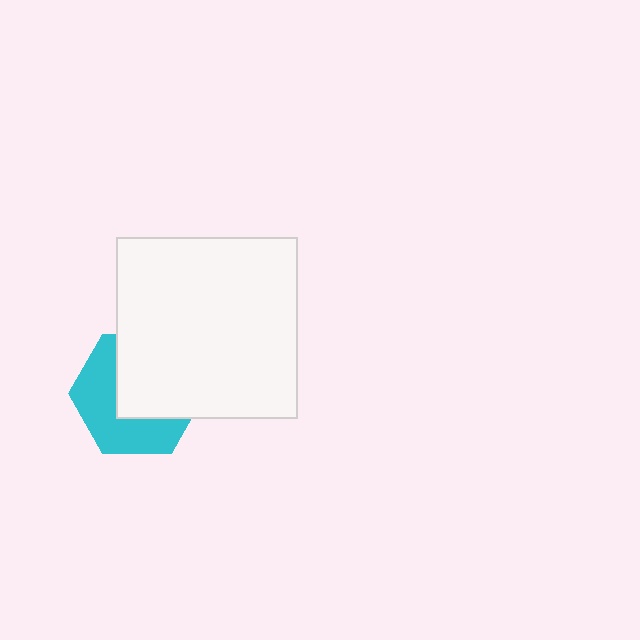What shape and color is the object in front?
The object in front is a white square.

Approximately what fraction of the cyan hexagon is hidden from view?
Roughly 53% of the cyan hexagon is hidden behind the white square.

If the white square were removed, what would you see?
You would see the complete cyan hexagon.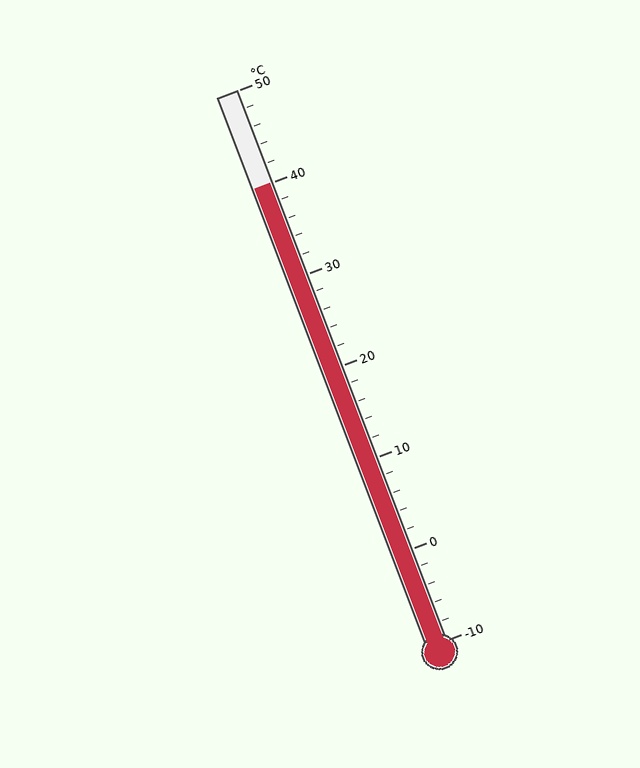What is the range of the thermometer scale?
The thermometer scale ranges from -10°C to 50°C.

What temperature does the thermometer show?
The thermometer shows approximately 40°C.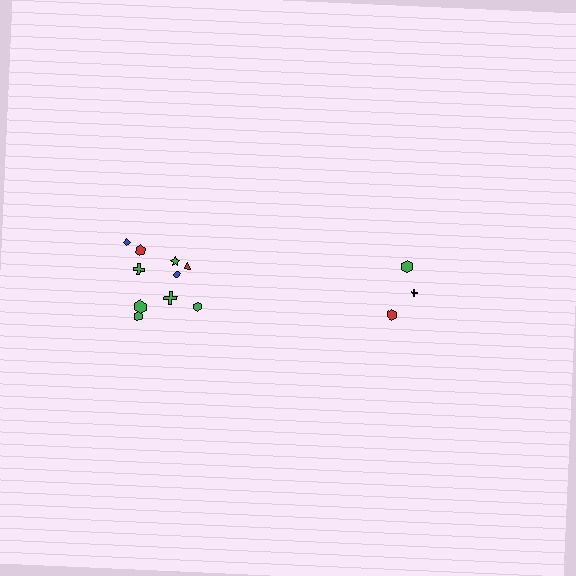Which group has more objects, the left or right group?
The left group.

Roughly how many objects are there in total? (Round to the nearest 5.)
Roughly 15 objects in total.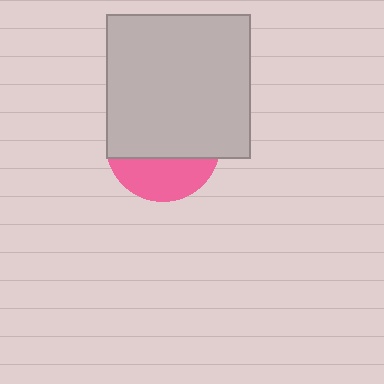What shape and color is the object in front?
The object in front is a light gray square.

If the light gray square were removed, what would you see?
You would see the complete pink circle.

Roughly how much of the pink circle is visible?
A small part of it is visible (roughly 34%).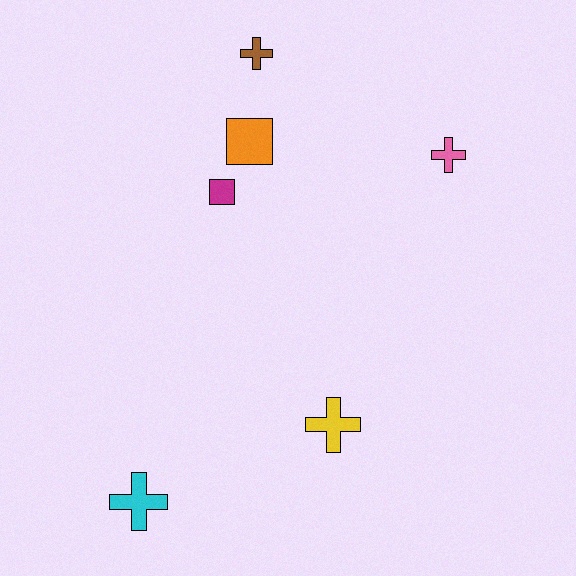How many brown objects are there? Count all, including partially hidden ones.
There is 1 brown object.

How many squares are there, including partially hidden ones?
There are 2 squares.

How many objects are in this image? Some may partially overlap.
There are 6 objects.